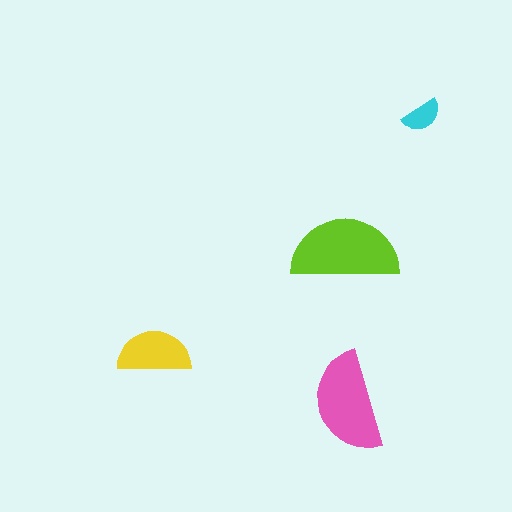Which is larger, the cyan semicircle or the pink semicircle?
The pink one.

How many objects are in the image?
There are 4 objects in the image.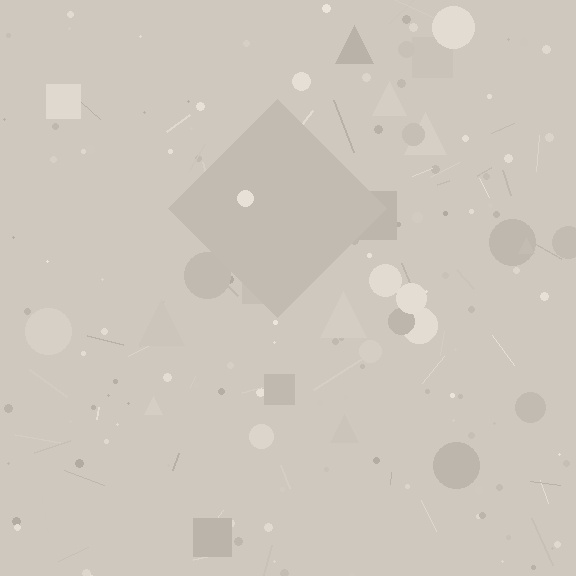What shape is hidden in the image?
A diamond is hidden in the image.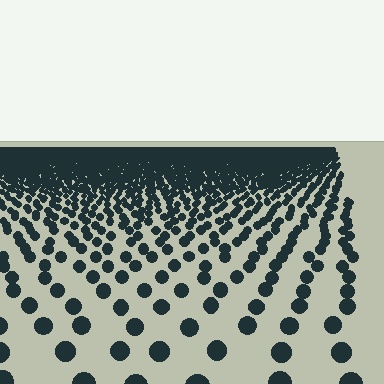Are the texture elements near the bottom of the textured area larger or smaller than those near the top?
Larger. Near the bottom, elements are closer to the viewer and appear at a bigger on-screen size.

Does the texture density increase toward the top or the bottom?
Density increases toward the top.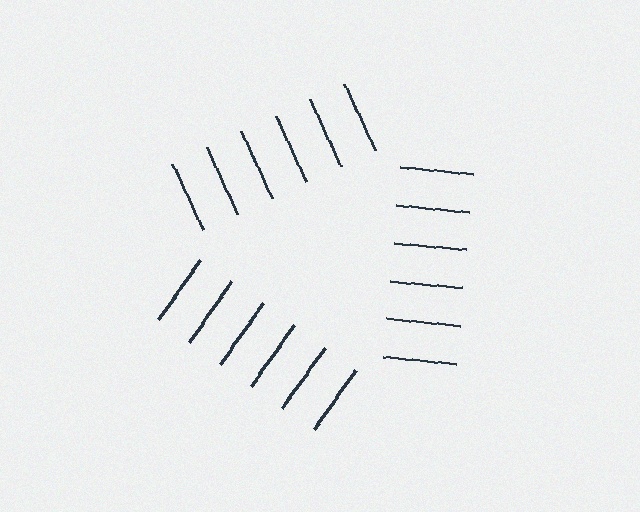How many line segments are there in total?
18 — 6 along each of the 3 edges.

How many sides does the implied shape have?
3 sides — the line-ends trace a triangle.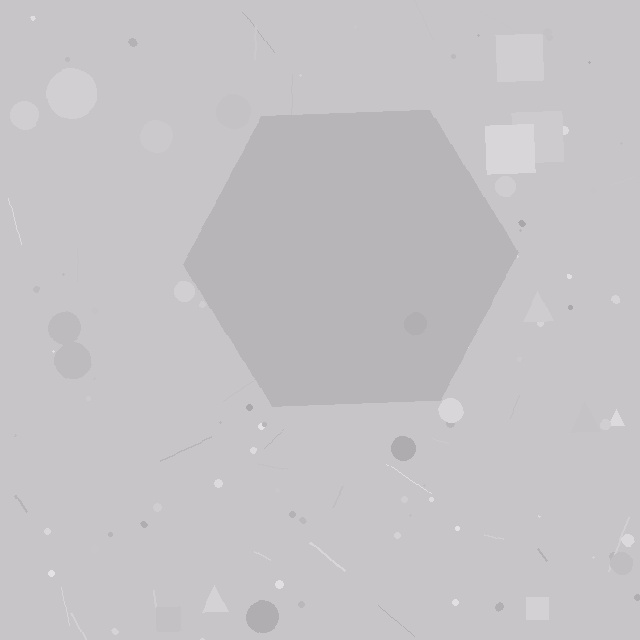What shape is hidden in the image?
A hexagon is hidden in the image.